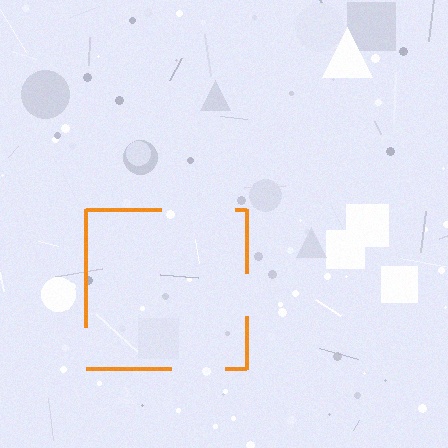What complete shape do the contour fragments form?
The contour fragments form a square.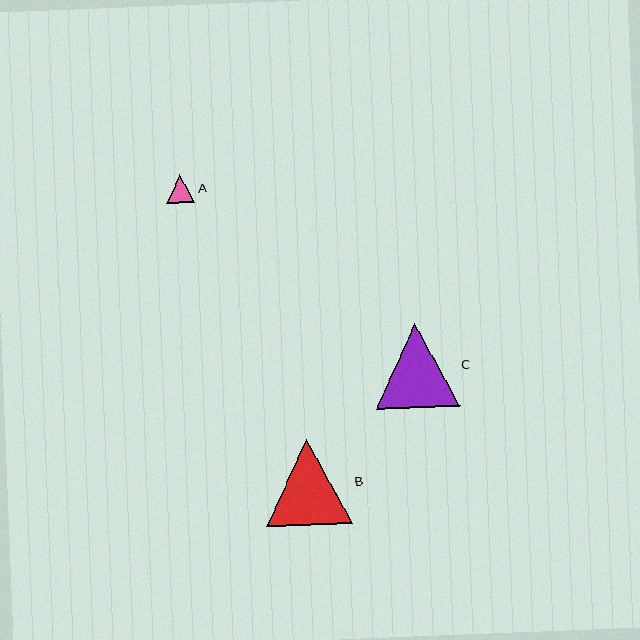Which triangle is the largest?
Triangle B is the largest with a size of approximately 86 pixels.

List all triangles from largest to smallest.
From largest to smallest: B, C, A.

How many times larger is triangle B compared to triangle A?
Triangle B is approximately 3.1 times the size of triangle A.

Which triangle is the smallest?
Triangle A is the smallest with a size of approximately 28 pixels.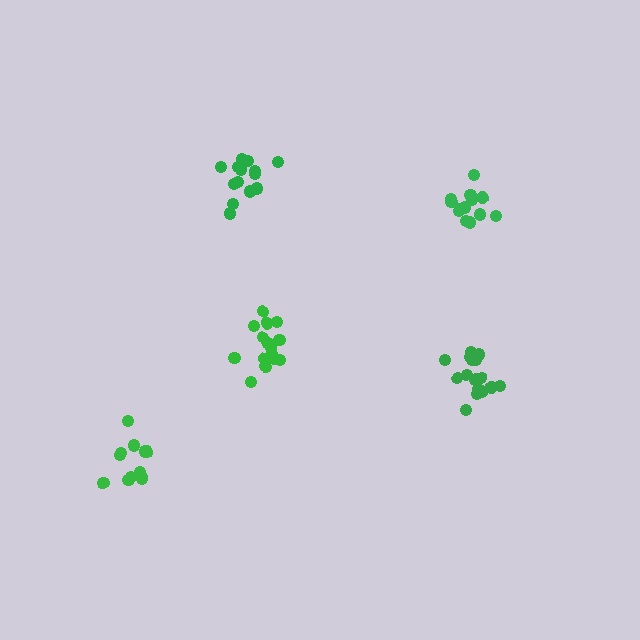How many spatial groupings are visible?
There are 5 spatial groupings.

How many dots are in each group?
Group 1: 15 dots, Group 2: 15 dots, Group 3: 12 dots, Group 4: 14 dots, Group 5: 16 dots (72 total).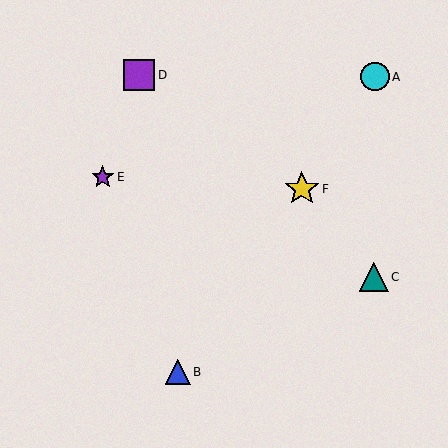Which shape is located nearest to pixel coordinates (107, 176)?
The purple star (labeled E) at (103, 177) is nearest to that location.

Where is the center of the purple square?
The center of the purple square is at (139, 75).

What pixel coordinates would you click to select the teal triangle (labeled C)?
Click at (374, 277) to select the teal triangle C.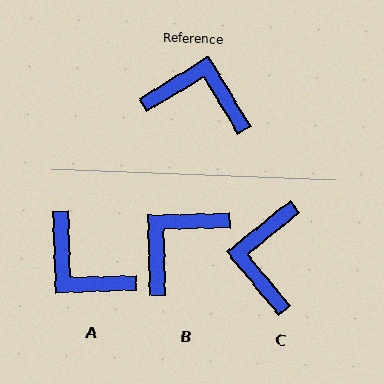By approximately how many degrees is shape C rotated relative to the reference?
Approximately 98 degrees counter-clockwise.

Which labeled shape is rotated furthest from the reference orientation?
A, about 150 degrees away.